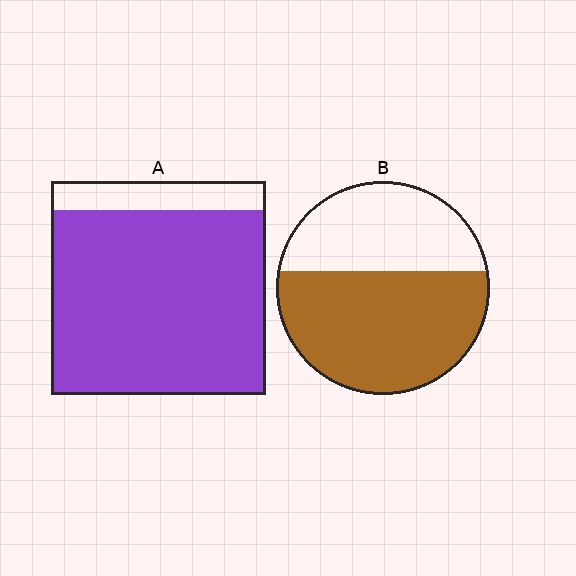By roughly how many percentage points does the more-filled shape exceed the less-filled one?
By roughly 25 percentage points (A over B).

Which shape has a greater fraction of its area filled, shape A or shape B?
Shape A.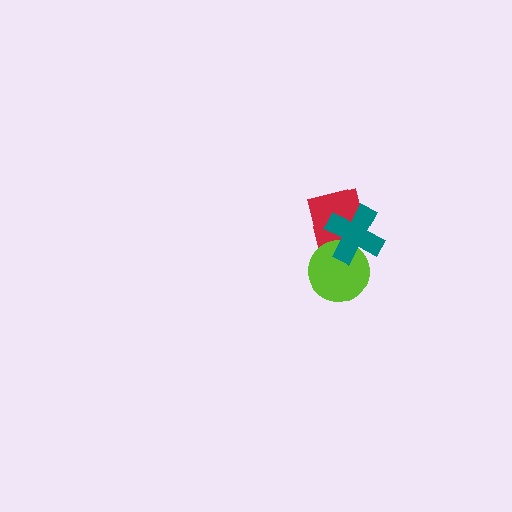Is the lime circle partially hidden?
Yes, it is partially covered by another shape.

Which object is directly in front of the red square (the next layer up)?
The lime circle is directly in front of the red square.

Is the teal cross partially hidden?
No, no other shape covers it.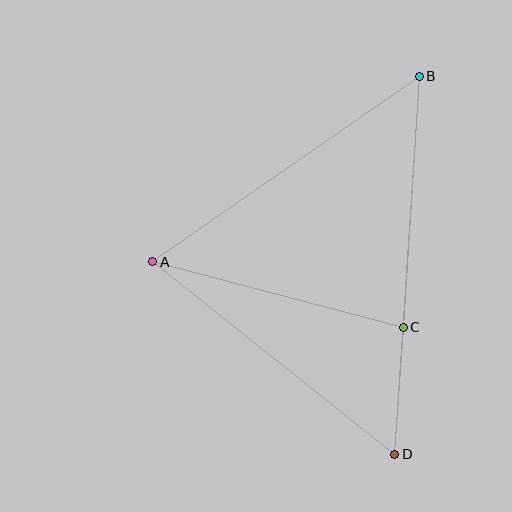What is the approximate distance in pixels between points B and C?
The distance between B and C is approximately 252 pixels.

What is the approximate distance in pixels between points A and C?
The distance between A and C is approximately 259 pixels.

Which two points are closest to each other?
Points C and D are closest to each other.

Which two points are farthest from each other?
Points B and D are farthest from each other.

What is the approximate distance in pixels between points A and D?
The distance between A and D is approximately 309 pixels.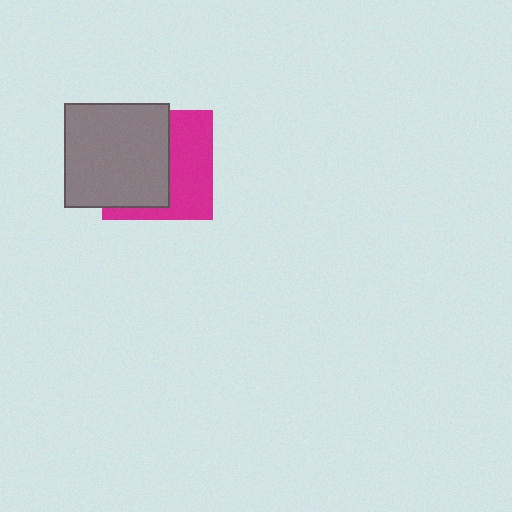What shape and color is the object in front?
The object in front is a gray square.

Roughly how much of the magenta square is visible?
About half of it is visible (roughly 46%).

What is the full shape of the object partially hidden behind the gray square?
The partially hidden object is a magenta square.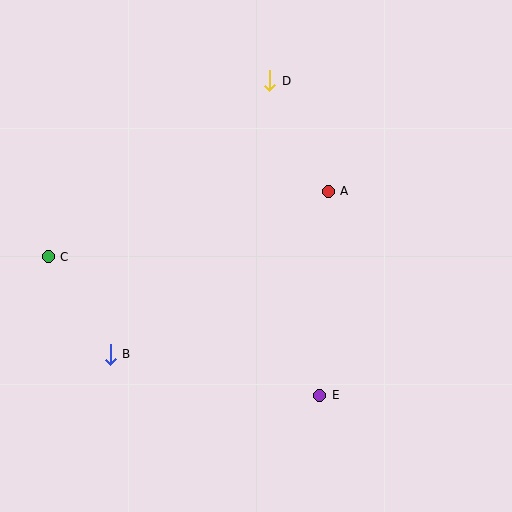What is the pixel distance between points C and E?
The distance between C and E is 305 pixels.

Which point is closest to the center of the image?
Point A at (328, 191) is closest to the center.